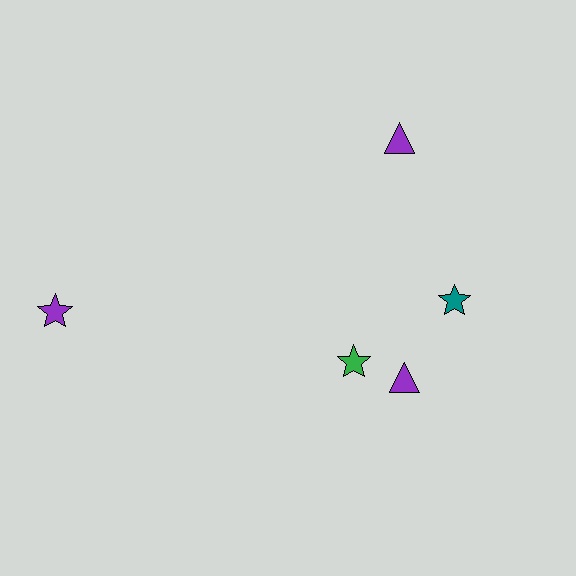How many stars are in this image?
There are 3 stars.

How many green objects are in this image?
There is 1 green object.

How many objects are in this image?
There are 5 objects.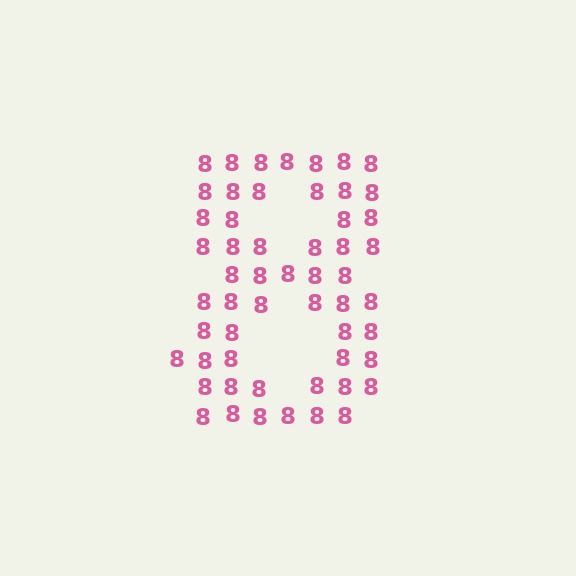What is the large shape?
The large shape is the digit 8.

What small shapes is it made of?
It is made of small digit 8's.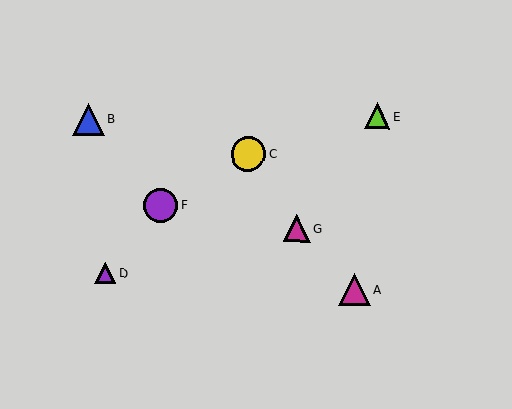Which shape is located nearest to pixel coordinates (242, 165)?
The yellow circle (labeled C) at (248, 154) is nearest to that location.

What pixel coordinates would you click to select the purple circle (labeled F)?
Click at (160, 205) to select the purple circle F.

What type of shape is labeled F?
Shape F is a purple circle.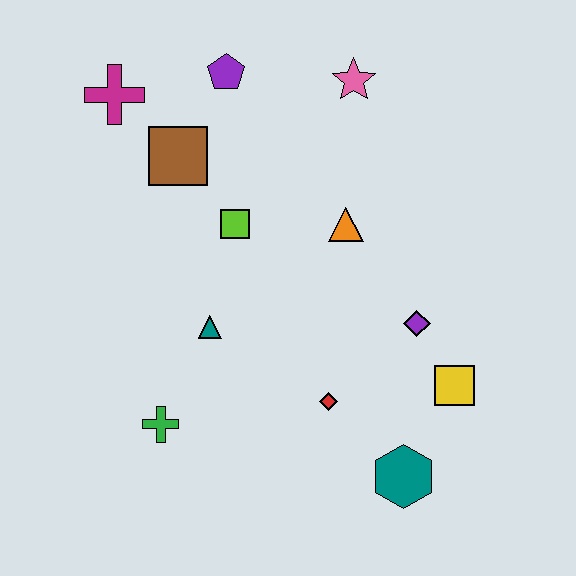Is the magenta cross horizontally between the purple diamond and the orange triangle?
No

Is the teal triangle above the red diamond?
Yes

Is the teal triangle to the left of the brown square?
No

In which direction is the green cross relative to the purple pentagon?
The green cross is below the purple pentagon.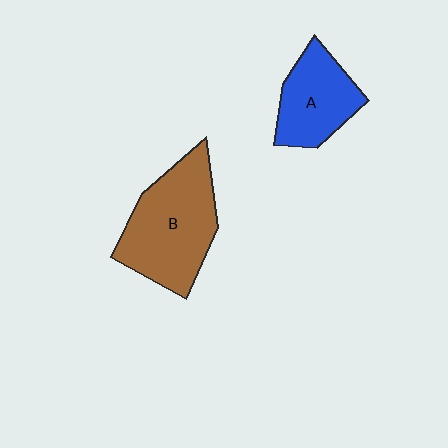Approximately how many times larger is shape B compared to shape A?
Approximately 1.5 times.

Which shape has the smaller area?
Shape A (blue).